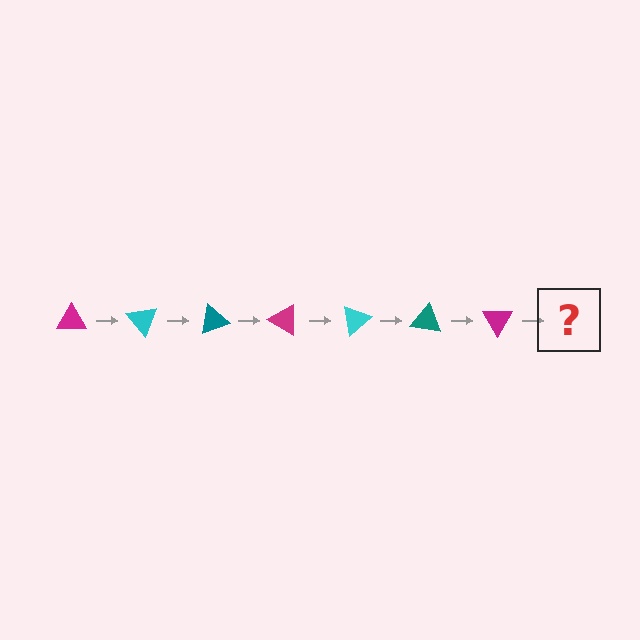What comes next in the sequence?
The next element should be a cyan triangle, rotated 350 degrees from the start.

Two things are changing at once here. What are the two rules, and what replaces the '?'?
The two rules are that it rotates 50 degrees each step and the color cycles through magenta, cyan, and teal. The '?' should be a cyan triangle, rotated 350 degrees from the start.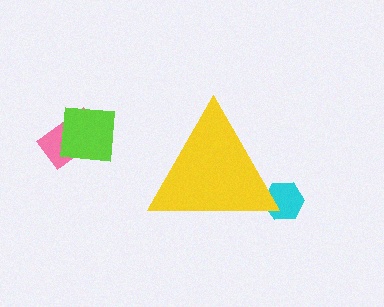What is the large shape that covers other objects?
A yellow triangle.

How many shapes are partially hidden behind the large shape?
1 shape is partially hidden.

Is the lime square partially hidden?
No, the lime square is fully visible.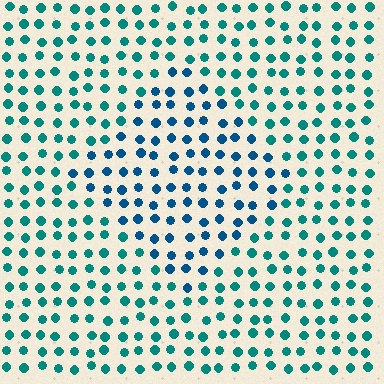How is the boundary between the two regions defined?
The boundary is defined purely by a slight shift in hue (about 29 degrees). Spacing, size, and orientation are identical on both sides.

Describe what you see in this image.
The image is filled with small teal elements in a uniform arrangement. A diamond-shaped region is visible where the elements are tinted to a slightly different hue, forming a subtle color boundary.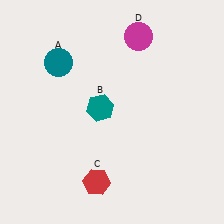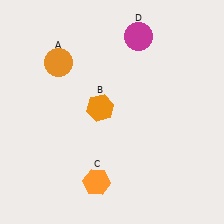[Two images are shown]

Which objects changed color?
A changed from teal to orange. B changed from teal to orange. C changed from red to orange.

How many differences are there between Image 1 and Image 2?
There are 3 differences between the two images.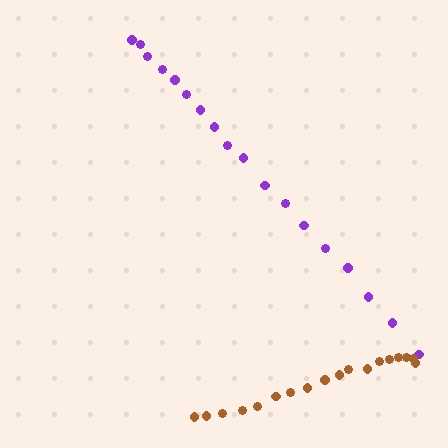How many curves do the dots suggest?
There are 2 distinct paths.